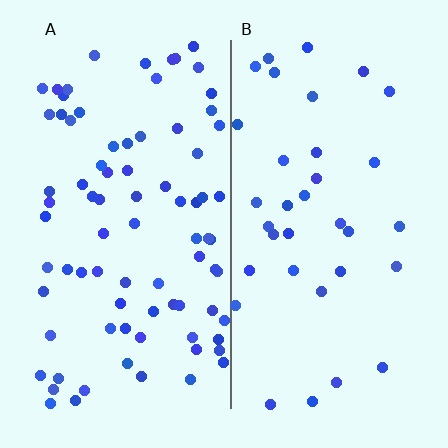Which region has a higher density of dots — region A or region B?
A (the left).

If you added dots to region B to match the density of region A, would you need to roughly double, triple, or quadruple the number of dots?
Approximately double.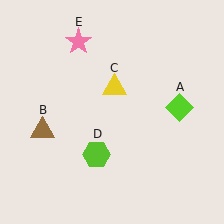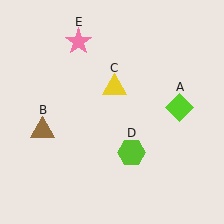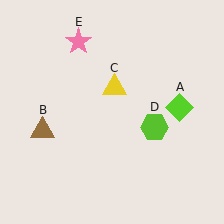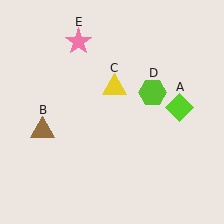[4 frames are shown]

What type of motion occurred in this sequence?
The lime hexagon (object D) rotated counterclockwise around the center of the scene.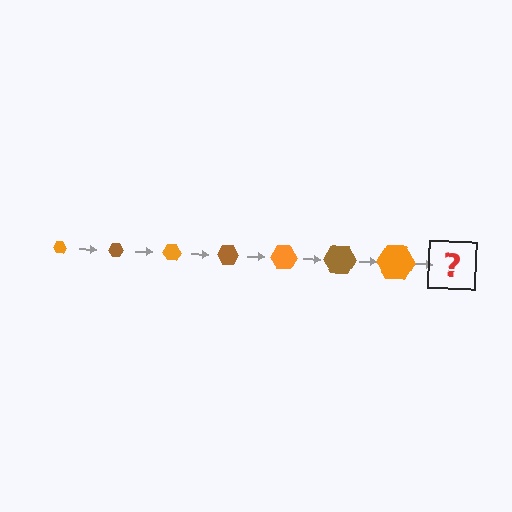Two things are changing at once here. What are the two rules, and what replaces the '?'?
The two rules are that the hexagon grows larger each step and the color cycles through orange and brown. The '?' should be a brown hexagon, larger than the previous one.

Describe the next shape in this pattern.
It should be a brown hexagon, larger than the previous one.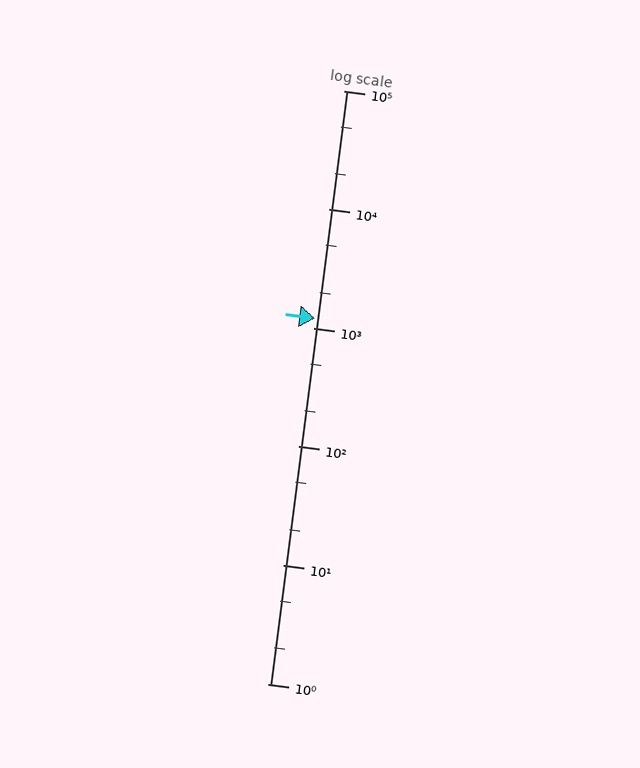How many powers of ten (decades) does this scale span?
The scale spans 5 decades, from 1 to 100000.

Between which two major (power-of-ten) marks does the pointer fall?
The pointer is between 1000 and 10000.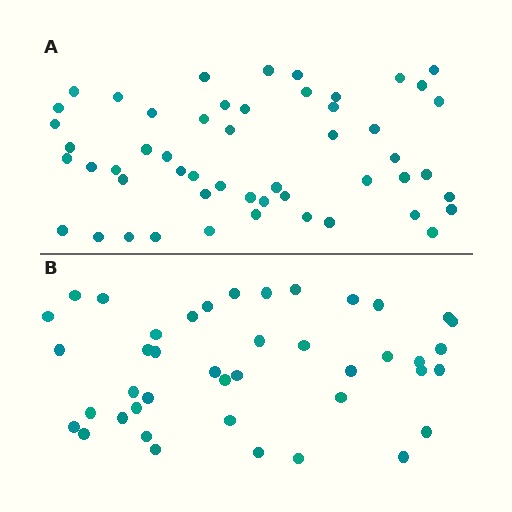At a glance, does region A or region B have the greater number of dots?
Region A (the top region) has more dots.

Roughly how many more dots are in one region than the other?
Region A has roughly 10 or so more dots than region B.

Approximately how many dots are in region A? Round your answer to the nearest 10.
About 50 dots. (The exact count is 52, which rounds to 50.)